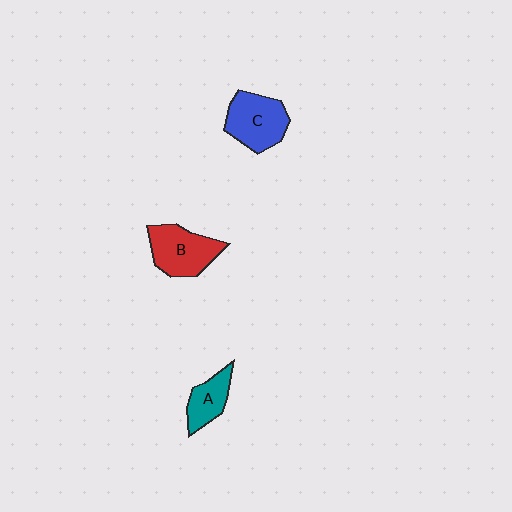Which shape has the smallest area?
Shape A (teal).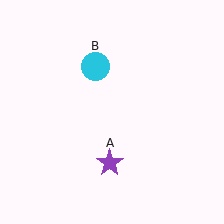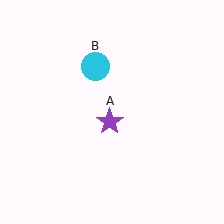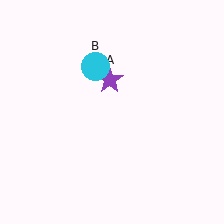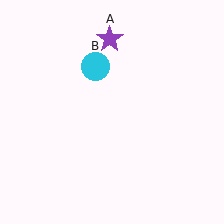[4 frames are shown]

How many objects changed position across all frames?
1 object changed position: purple star (object A).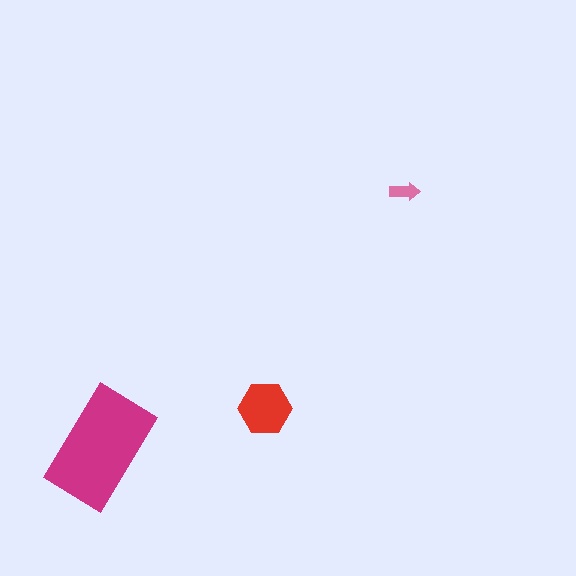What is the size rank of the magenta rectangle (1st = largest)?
1st.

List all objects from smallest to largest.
The pink arrow, the red hexagon, the magenta rectangle.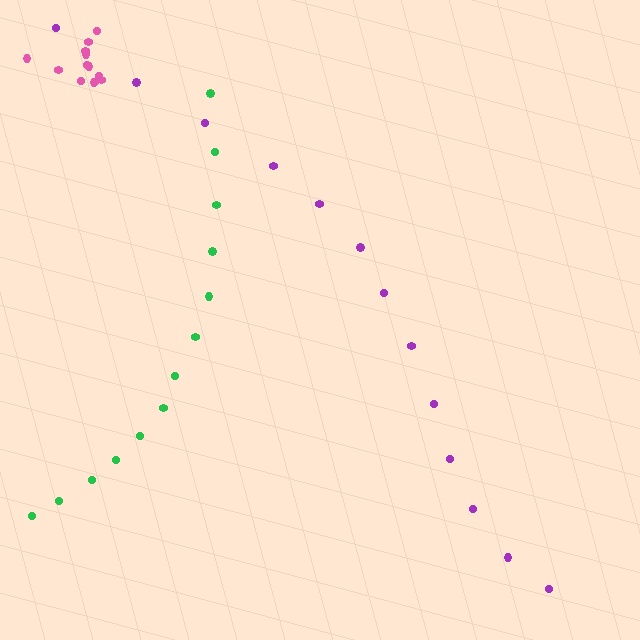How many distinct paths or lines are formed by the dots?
There are 3 distinct paths.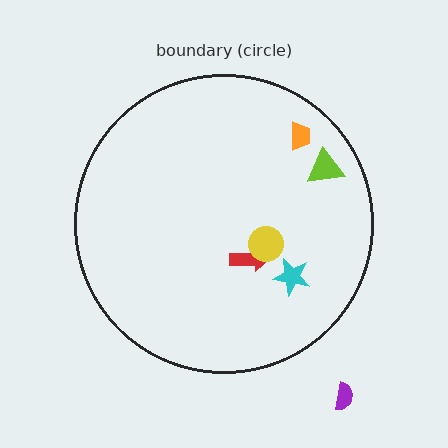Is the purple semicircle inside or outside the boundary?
Outside.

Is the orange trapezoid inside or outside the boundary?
Inside.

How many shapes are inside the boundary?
5 inside, 1 outside.